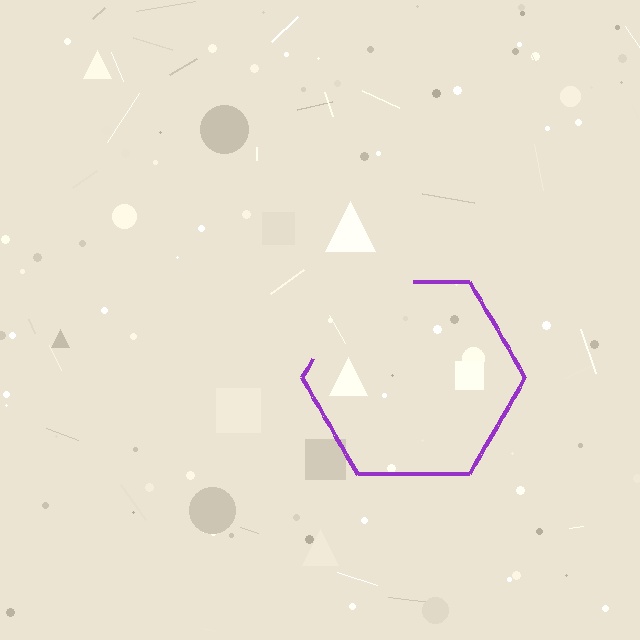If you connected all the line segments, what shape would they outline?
They would outline a hexagon.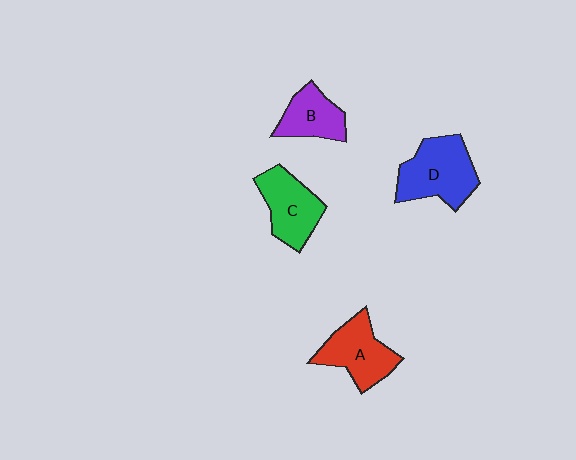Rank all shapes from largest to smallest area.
From largest to smallest: D (blue), A (red), C (green), B (purple).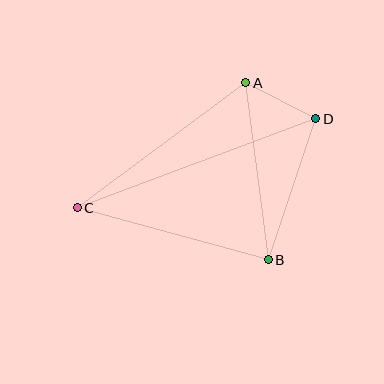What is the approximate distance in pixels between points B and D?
The distance between B and D is approximately 149 pixels.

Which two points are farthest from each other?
Points C and D are farthest from each other.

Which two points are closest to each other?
Points A and D are closest to each other.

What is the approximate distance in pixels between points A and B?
The distance between A and B is approximately 178 pixels.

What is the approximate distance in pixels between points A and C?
The distance between A and C is approximately 210 pixels.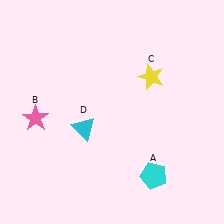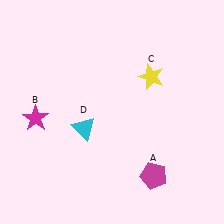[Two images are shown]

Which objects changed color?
A changed from cyan to magenta. B changed from pink to magenta.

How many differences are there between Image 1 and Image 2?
There are 2 differences between the two images.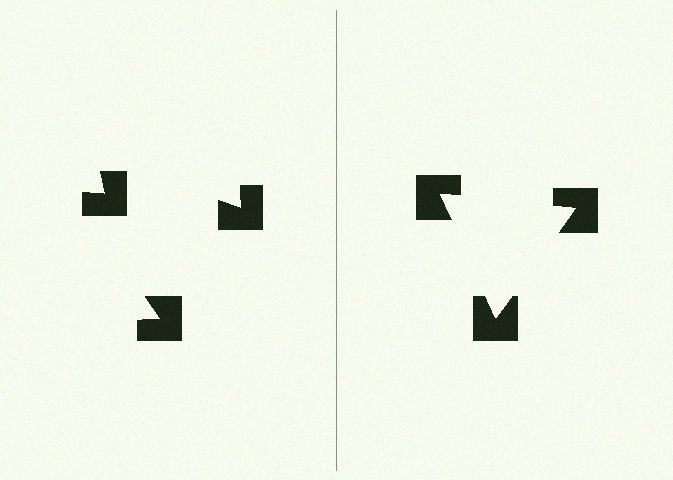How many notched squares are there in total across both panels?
6 — 3 on each side.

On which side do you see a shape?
An illusory triangle appears on the right side. On the left side the wedge cuts are rotated, so no coherent shape forms.